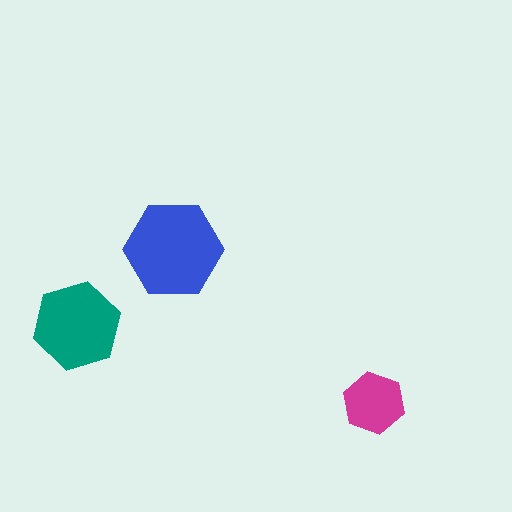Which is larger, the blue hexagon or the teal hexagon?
The blue one.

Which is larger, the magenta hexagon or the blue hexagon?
The blue one.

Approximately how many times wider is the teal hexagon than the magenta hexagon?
About 1.5 times wider.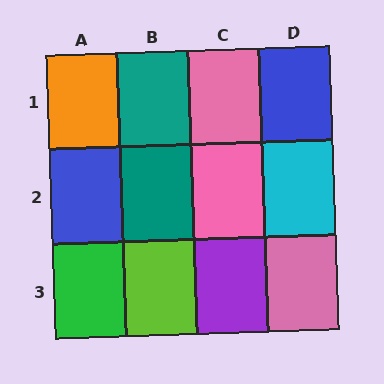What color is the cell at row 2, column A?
Blue.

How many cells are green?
1 cell is green.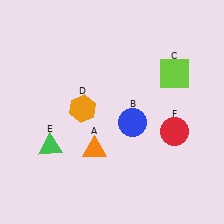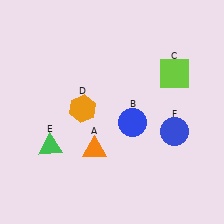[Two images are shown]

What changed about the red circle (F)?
In Image 1, F is red. In Image 2, it changed to blue.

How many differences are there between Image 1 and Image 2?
There is 1 difference between the two images.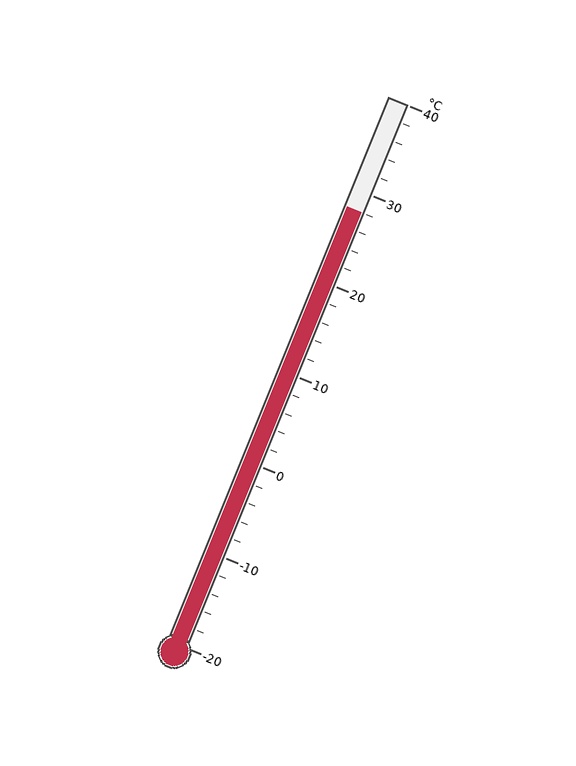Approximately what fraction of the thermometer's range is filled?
The thermometer is filled to approximately 80% of its range.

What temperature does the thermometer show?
The thermometer shows approximately 28°C.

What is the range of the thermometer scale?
The thermometer scale ranges from -20°C to 40°C.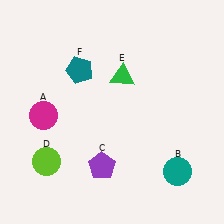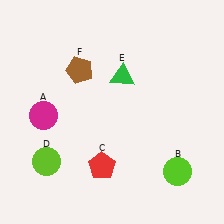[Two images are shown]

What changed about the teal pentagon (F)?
In Image 1, F is teal. In Image 2, it changed to brown.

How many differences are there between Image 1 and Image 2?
There are 3 differences between the two images.